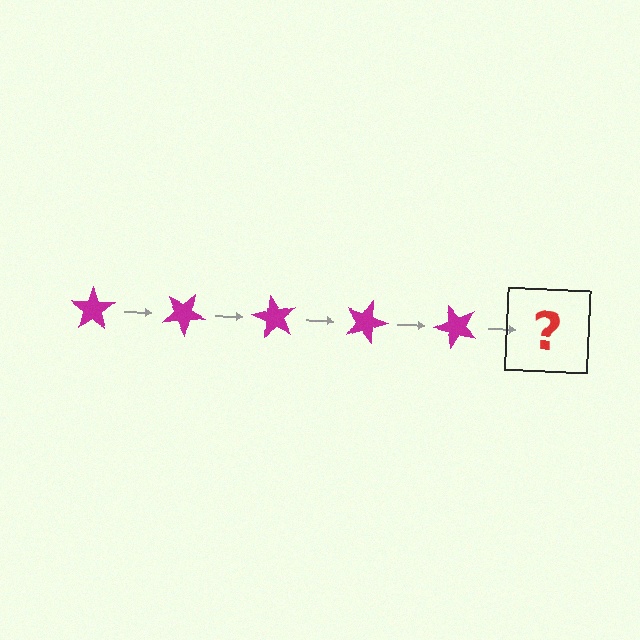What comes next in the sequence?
The next element should be a magenta star rotated 150 degrees.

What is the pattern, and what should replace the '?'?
The pattern is that the star rotates 30 degrees each step. The '?' should be a magenta star rotated 150 degrees.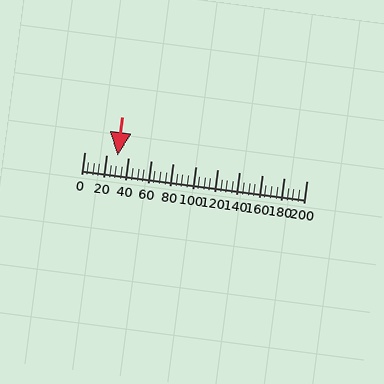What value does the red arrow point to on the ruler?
The red arrow points to approximately 30.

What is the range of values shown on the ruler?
The ruler shows values from 0 to 200.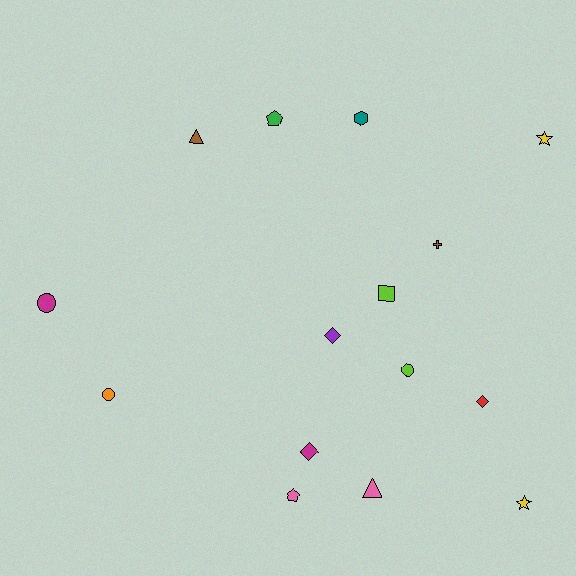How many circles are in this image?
There are 3 circles.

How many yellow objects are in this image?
There are 2 yellow objects.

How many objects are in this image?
There are 15 objects.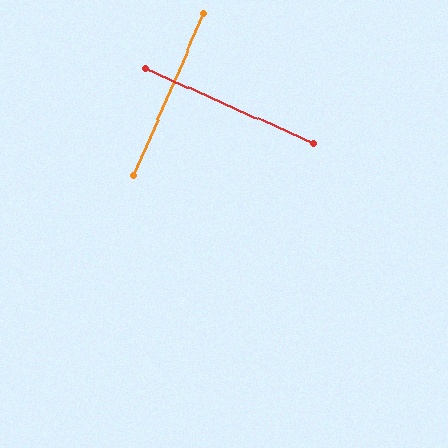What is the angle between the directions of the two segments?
Approximately 89 degrees.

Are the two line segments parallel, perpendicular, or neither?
Perpendicular — they meet at approximately 89°.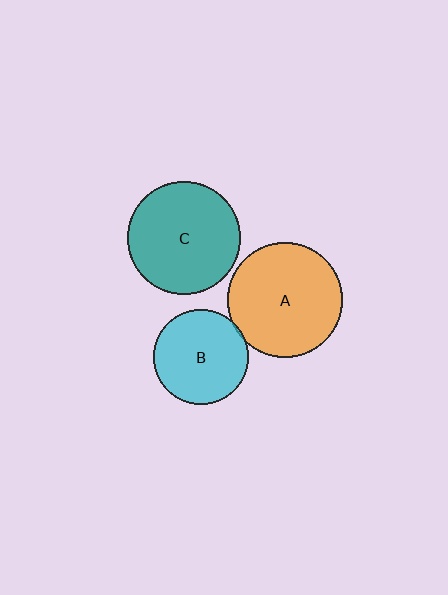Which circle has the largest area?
Circle A (orange).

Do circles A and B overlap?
Yes.